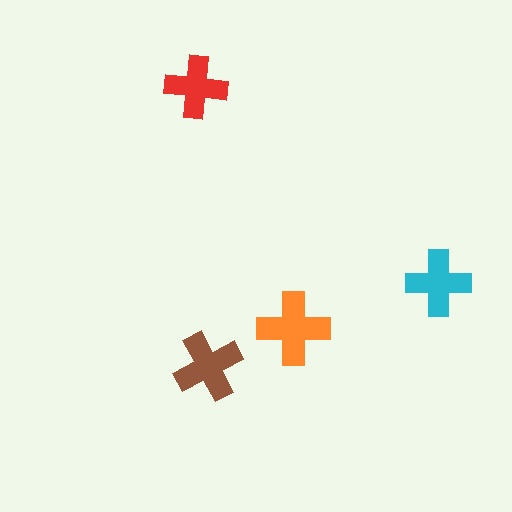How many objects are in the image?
There are 4 objects in the image.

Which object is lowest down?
The brown cross is bottommost.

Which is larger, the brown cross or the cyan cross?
The brown one.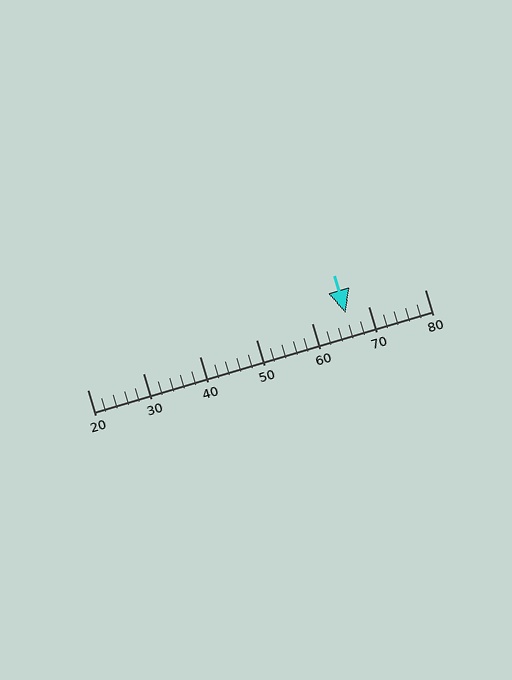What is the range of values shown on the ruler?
The ruler shows values from 20 to 80.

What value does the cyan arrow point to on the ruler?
The cyan arrow points to approximately 66.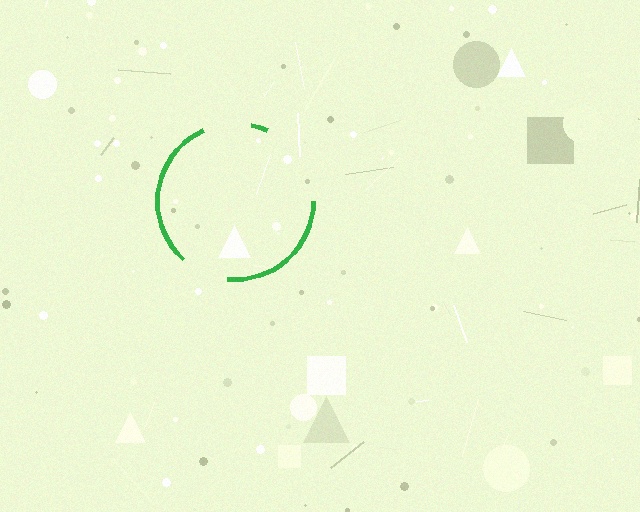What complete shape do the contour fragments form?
The contour fragments form a circle.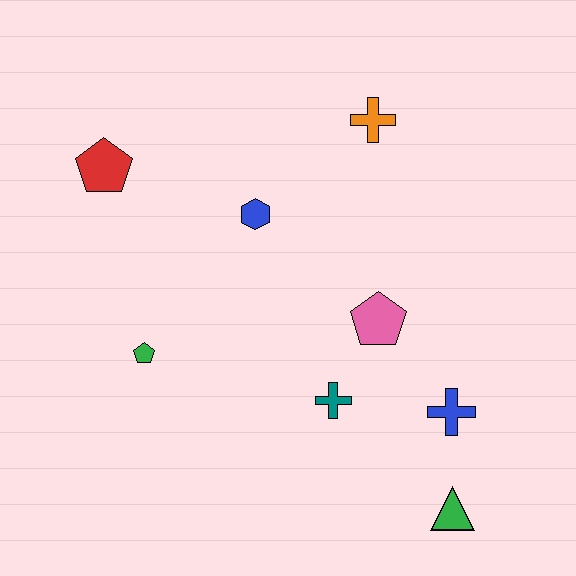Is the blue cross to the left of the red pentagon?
No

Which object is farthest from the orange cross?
The green triangle is farthest from the orange cross.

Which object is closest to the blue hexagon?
The orange cross is closest to the blue hexagon.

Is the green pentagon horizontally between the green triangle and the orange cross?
No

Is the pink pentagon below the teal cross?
No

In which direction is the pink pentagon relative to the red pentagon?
The pink pentagon is to the right of the red pentagon.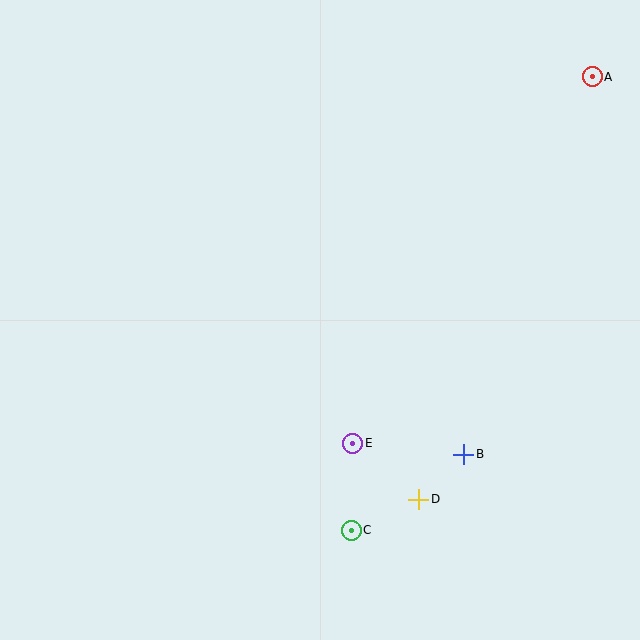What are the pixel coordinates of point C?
Point C is at (351, 530).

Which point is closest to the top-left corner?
Point E is closest to the top-left corner.